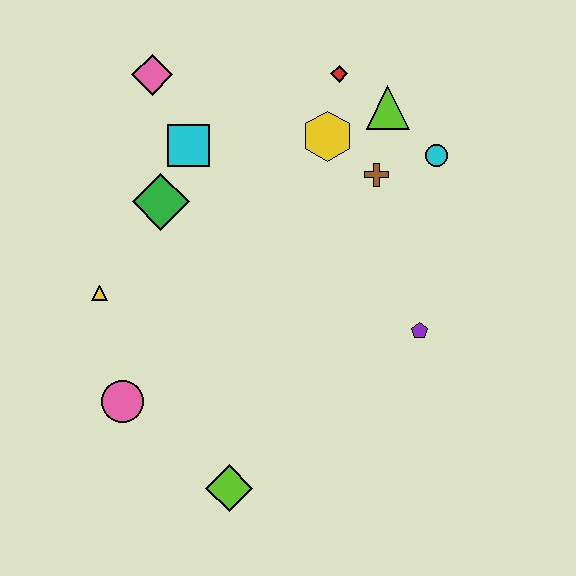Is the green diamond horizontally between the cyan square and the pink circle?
Yes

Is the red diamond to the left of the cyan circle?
Yes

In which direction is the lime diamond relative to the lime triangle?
The lime diamond is below the lime triangle.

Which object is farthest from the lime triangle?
The lime diamond is farthest from the lime triangle.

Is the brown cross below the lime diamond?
No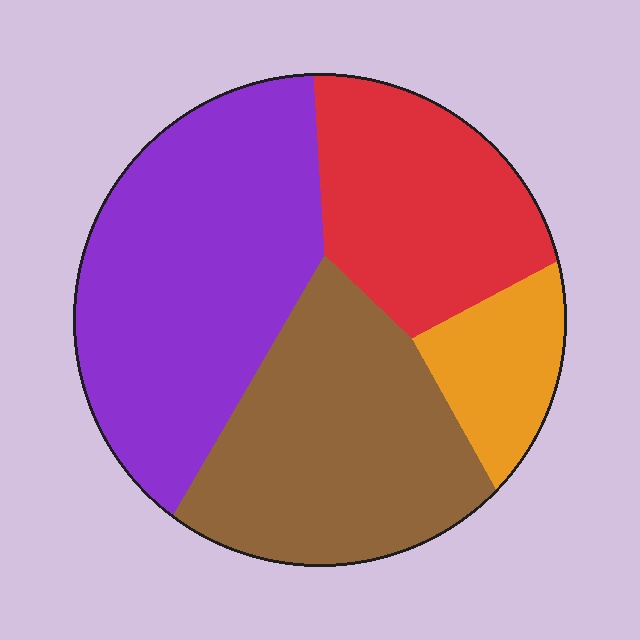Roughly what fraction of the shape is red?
Red takes up about one fifth (1/5) of the shape.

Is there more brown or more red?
Brown.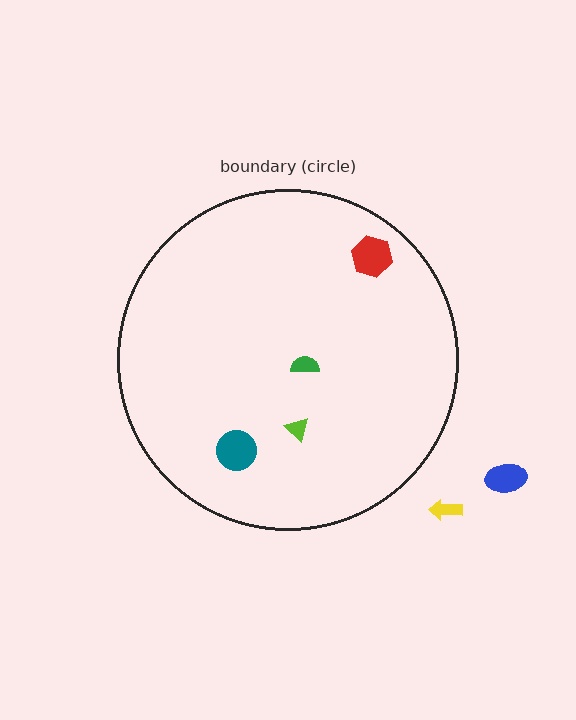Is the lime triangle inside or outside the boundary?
Inside.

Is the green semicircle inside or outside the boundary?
Inside.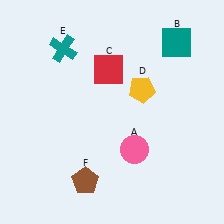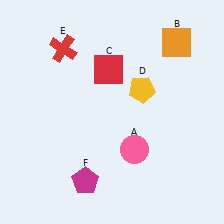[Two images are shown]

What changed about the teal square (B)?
In Image 1, B is teal. In Image 2, it changed to orange.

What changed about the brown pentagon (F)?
In Image 1, F is brown. In Image 2, it changed to magenta.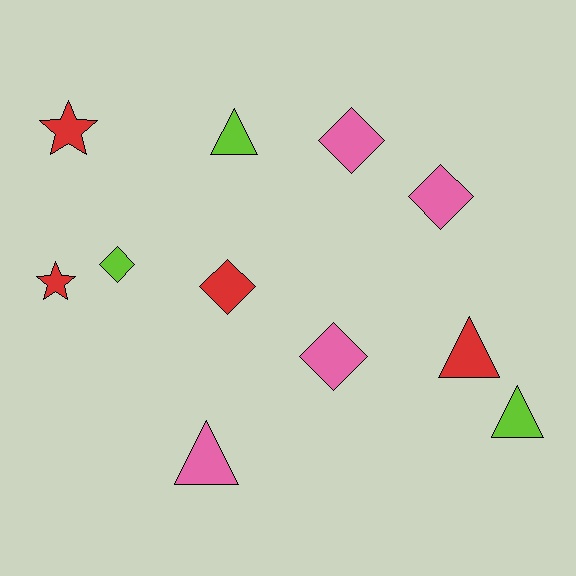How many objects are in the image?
There are 11 objects.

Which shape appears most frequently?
Diamond, with 5 objects.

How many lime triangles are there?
There are 2 lime triangles.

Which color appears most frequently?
Pink, with 4 objects.